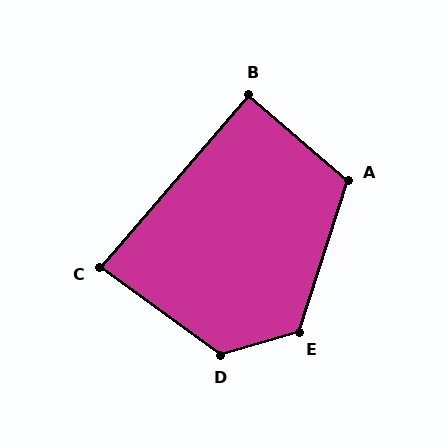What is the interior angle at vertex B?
Approximately 90 degrees (approximately right).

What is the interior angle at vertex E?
Approximately 125 degrees (obtuse).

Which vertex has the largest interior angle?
D, at approximately 127 degrees.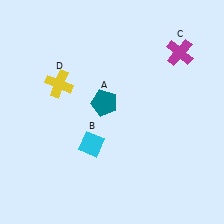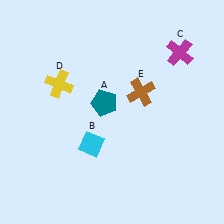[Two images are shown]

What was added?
A brown cross (E) was added in Image 2.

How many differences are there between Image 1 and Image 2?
There is 1 difference between the two images.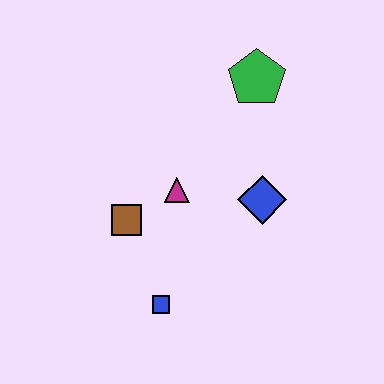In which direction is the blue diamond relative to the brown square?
The blue diamond is to the right of the brown square.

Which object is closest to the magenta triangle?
The brown square is closest to the magenta triangle.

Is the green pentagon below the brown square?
No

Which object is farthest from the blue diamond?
The blue square is farthest from the blue diamond.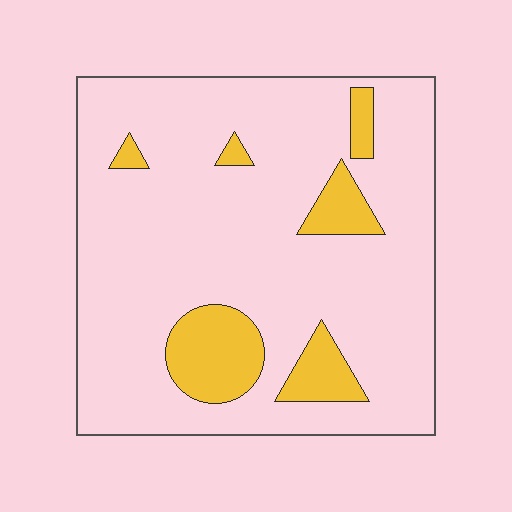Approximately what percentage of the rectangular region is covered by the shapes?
Approximately 15%.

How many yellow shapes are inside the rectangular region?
6.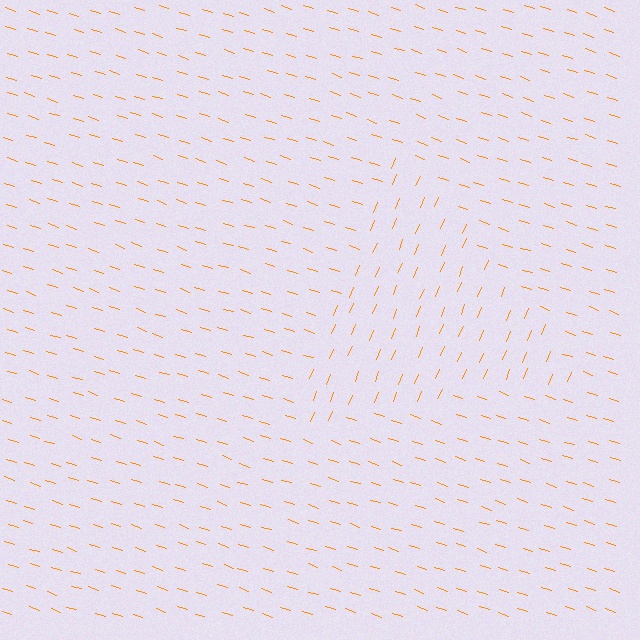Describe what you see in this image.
The image is filled with small orange line segments. A triangle region in the image has lines oriented differently from the surrounding lines, creating a visible texture boundary.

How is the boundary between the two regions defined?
The boundary is defined purely by a change in line orientation (approximately 86 degrees difference). All lines are the same color and thickness.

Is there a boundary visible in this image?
Yes, there is a texture boundary formed by a change in line orientation.